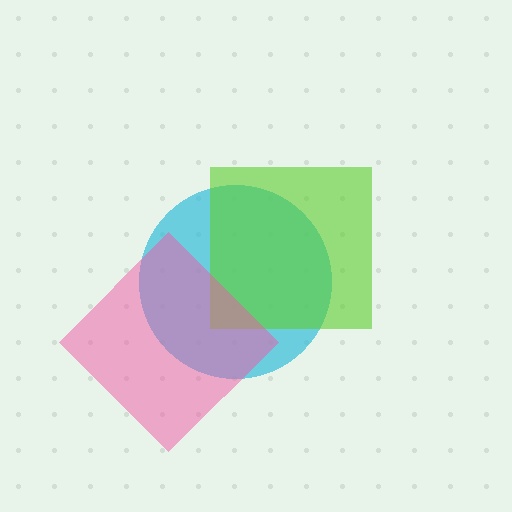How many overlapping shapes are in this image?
There are 3 overlapping shapes in the image.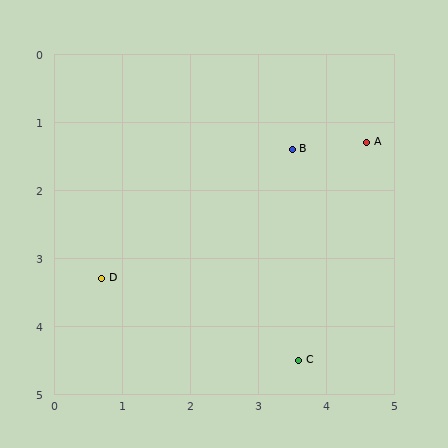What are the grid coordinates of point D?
Point D is at approximately (0.7, 3.3).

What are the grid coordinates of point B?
Point B is at approximately (3.5, 1.4).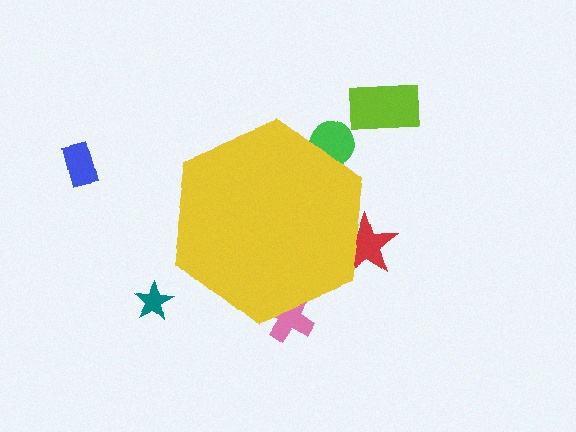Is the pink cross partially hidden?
Yes, the pink cross is partially hidden behind the yellow hexagon.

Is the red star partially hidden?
Yes, the red star is partially hidden behind the yellow hexagon.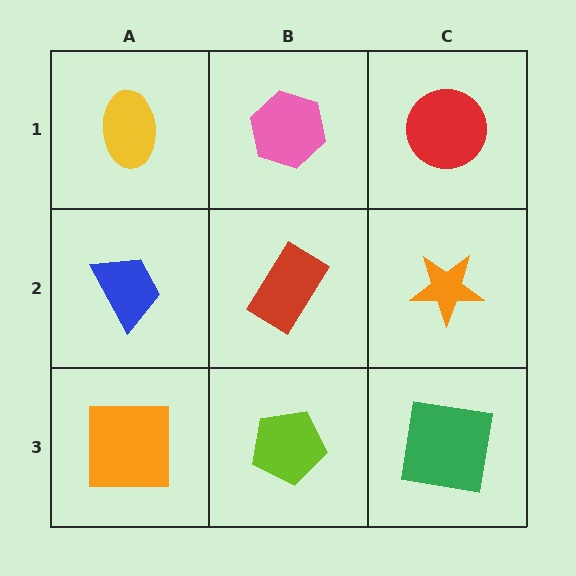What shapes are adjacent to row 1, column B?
A red rectangle (row 2, column B), a yellow ellipse (row 1, column A), a red circle (row 1, column C).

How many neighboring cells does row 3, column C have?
2.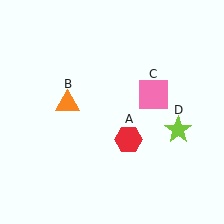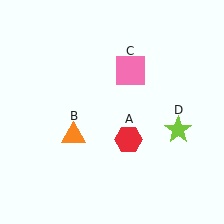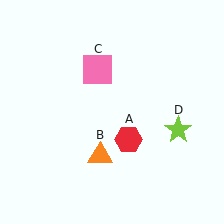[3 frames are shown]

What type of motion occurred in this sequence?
The orange triangle (object B), pink square (object C) rotated counterclockwise around the center of the scene.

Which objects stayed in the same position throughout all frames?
Red hexagon (object A) and lime star (object D) remained stationary.